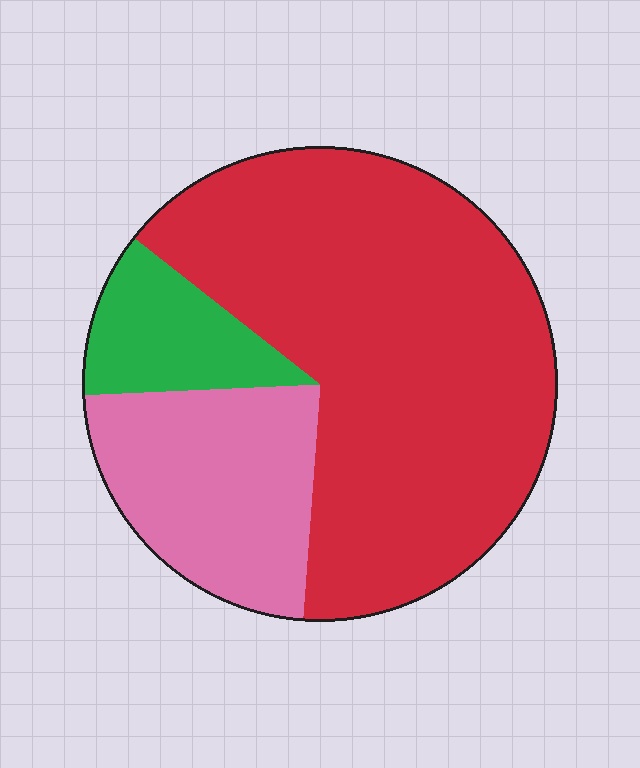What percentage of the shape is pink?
Pink covers 23% of the shape.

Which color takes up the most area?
Red, at roughly 65%.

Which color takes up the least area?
Green, at roughly 10%.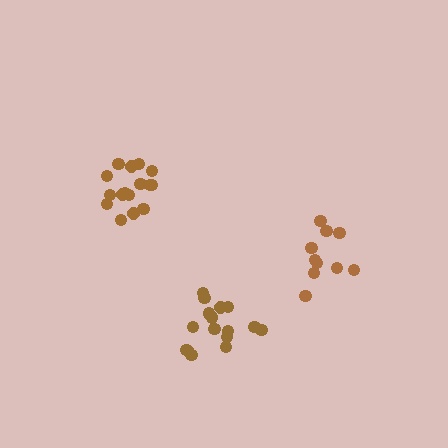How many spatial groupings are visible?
There are 3 spatial groupings.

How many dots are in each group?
Group 1: 10 dots, Group 2: 16 dots, Group 3: 16 dots (42 total).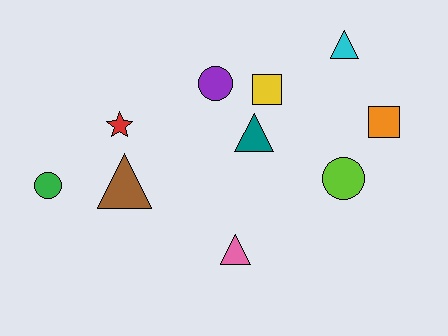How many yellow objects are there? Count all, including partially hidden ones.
There is 1 yellow object.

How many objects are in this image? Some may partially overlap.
There are 10 objects.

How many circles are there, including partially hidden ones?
There are 3 circles.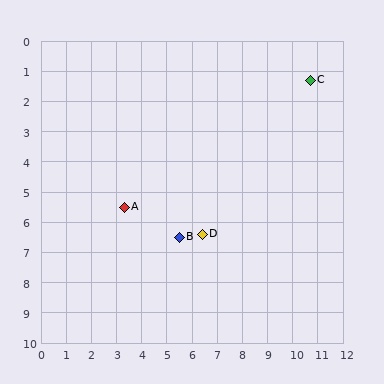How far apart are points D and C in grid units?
Points D and C are about 6.7 grid units apart.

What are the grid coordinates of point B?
Point B is at approximately (5.5, 6.5).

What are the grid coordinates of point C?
Point C is at approximately (10.7, 1.3).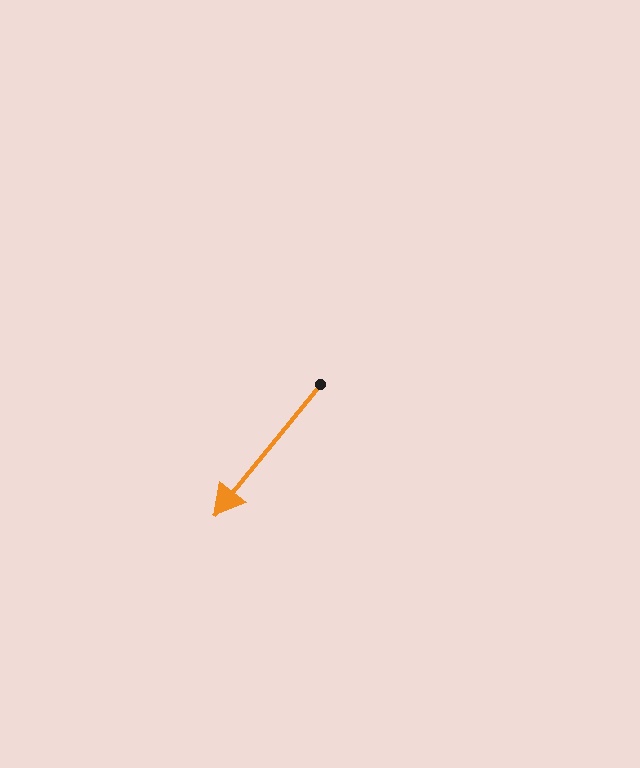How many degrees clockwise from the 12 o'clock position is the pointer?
Approximately 219 degrees.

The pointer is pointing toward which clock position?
Roughly 7 o'clock.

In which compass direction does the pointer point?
Southwest.